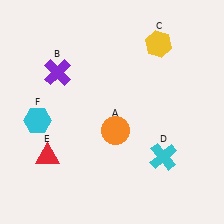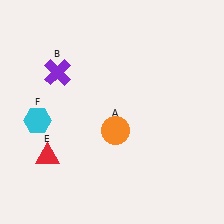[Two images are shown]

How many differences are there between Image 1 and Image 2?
There are 2 differences between the two images.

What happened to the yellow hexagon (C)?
The yellow hexagon (C) was removed in Image 2. It was in the top-right area of Image 1.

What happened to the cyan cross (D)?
The cyan cross (D) was removed in Image 2. It was in the bottom-right area of Image 1.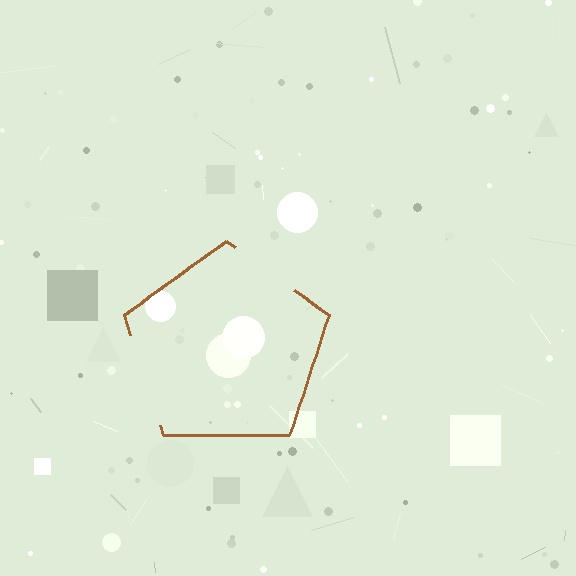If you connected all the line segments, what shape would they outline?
They would outline a pentagon.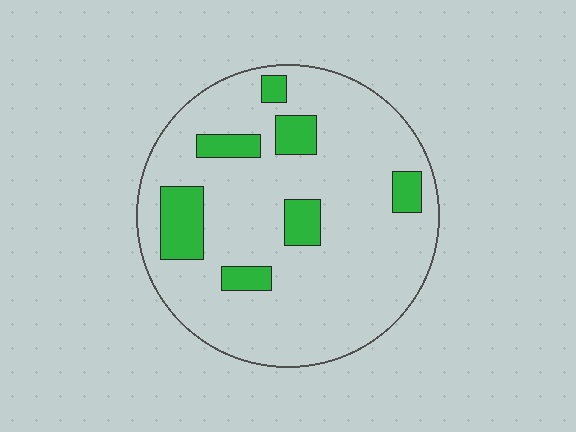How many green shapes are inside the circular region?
7.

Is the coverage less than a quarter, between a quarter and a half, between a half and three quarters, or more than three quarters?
Less than a quarter.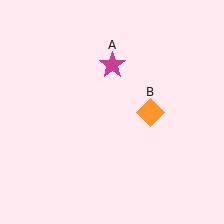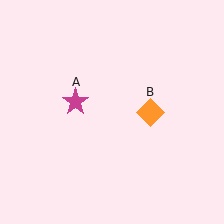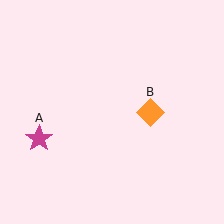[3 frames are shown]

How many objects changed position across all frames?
1 object changed position: magenta star (object A).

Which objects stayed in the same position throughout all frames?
Orange diamond (object B) remained stationary.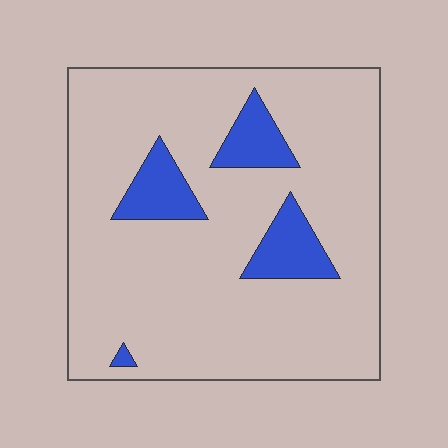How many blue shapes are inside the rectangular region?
4.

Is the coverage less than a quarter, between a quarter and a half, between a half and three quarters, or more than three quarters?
Less than a quarter.